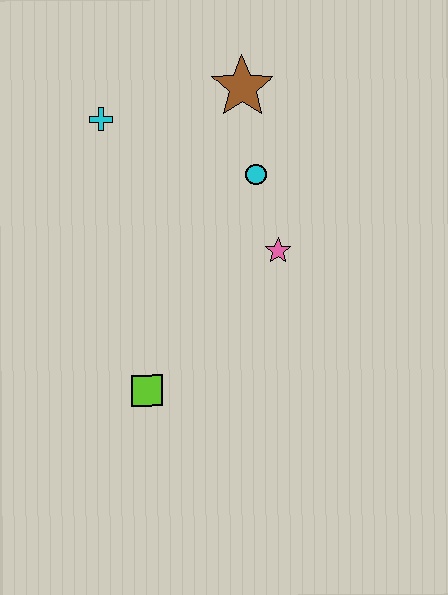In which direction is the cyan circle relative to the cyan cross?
The cyan circle is to the right of the cyan cross.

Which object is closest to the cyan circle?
The pink star is closest to the cyan circle.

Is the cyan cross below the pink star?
No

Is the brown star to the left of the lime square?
No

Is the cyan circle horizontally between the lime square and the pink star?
Yes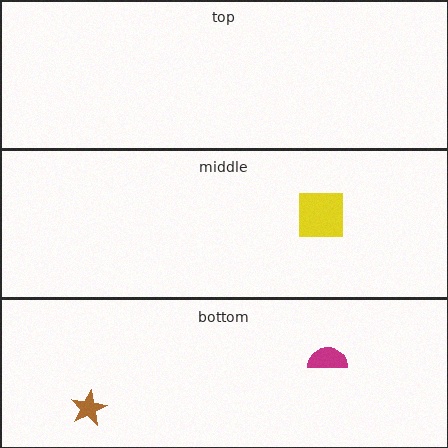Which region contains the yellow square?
The middle region.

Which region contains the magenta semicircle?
The bottom region.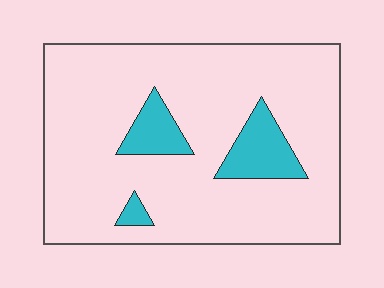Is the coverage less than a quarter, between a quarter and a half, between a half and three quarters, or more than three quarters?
Less than a quarter.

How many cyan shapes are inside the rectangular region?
3.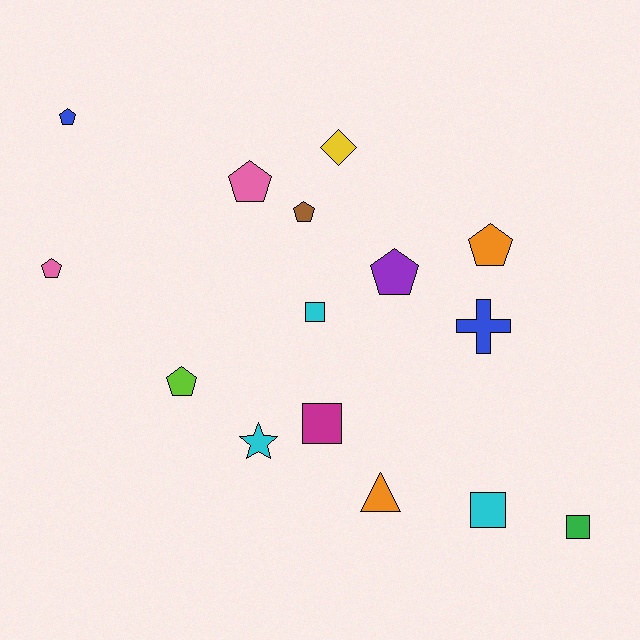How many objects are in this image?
There are 15 objects.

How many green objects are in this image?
There is 1 green object.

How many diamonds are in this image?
There is 1 diamond.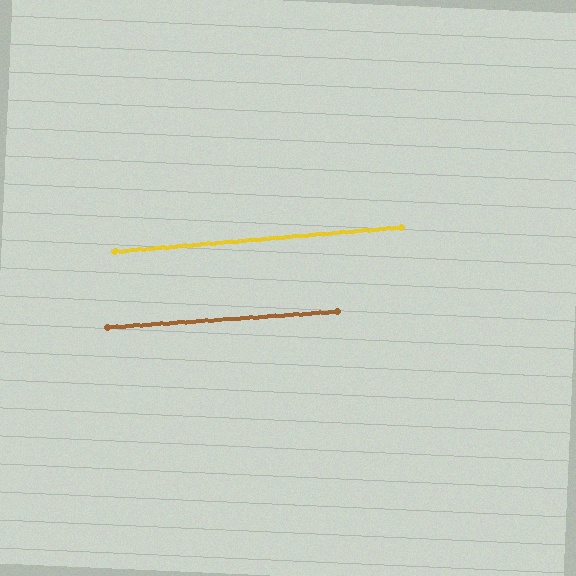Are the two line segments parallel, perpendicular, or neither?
Parallel — their directions differ by only 0.9°.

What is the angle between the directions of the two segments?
Approximately 1 degree.